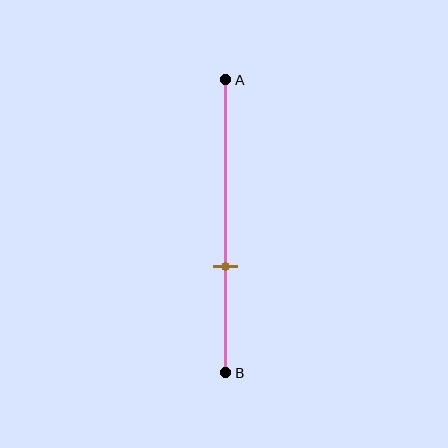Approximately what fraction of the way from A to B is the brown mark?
The brown mark is approximately 65% of the way from A to B.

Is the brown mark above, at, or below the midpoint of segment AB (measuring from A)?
The brown mark is below the midpoint of segment AB.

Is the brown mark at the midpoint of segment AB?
No, the mark is at about 65% from A, not at the 50% midpoint.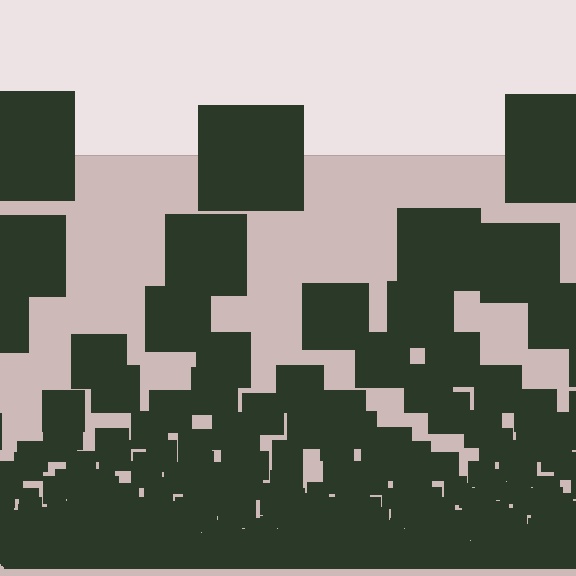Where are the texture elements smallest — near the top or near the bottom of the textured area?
Near the bottom.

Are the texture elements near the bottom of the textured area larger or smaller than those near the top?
Smaller. The gradient is inverted — elements near the bottom are smaller and denser.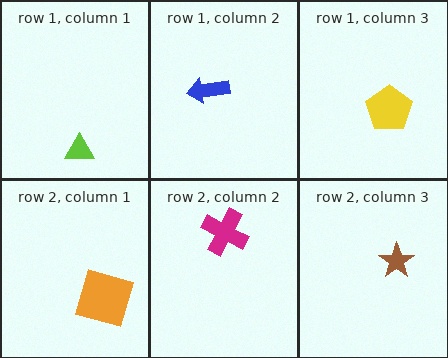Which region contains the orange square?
The row 2, column 1 region.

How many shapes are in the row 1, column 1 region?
1.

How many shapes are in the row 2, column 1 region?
1.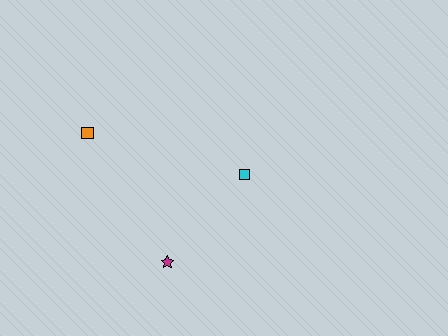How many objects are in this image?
There are 3 objects.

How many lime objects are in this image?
There are no lime objects.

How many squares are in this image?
There are 2 squares.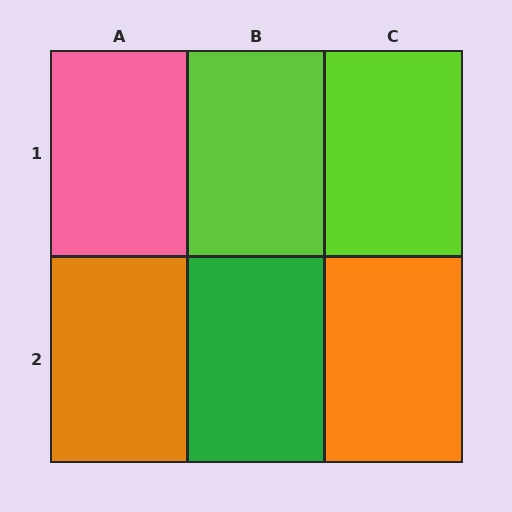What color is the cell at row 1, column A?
Pink.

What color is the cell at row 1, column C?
Lime.